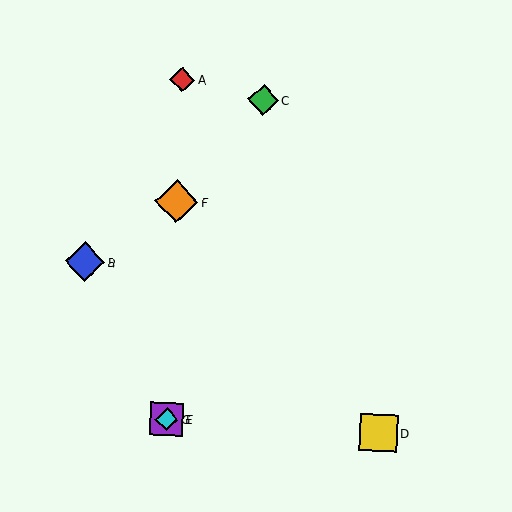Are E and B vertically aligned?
No, E is at x≈167 and B is at x≈85.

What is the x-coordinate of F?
Object F is at x≈176.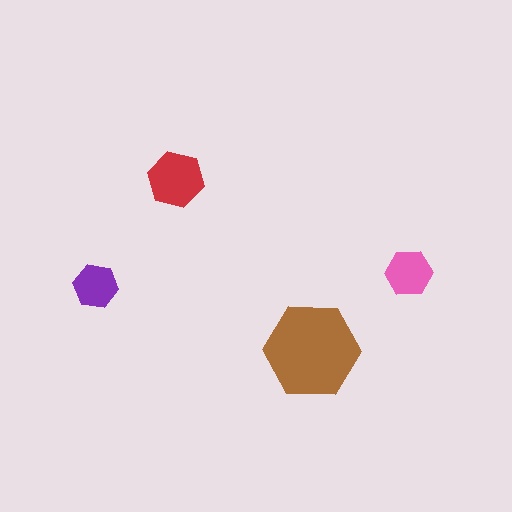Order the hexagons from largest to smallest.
the brown one, the red one, the pink one, the purple one.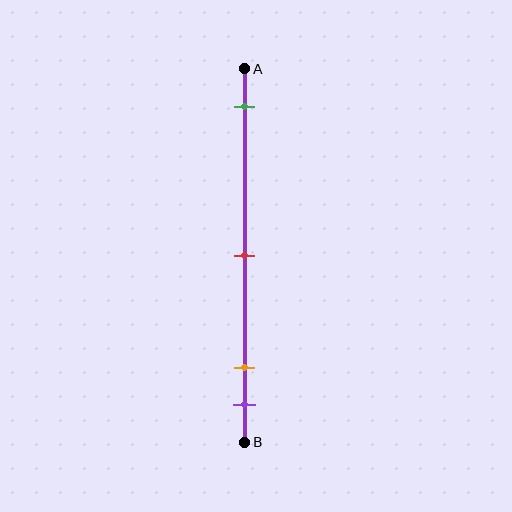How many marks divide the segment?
There are 4 marks dividing the segment.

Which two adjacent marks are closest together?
The orange and purple marks are the closest adjacent pair.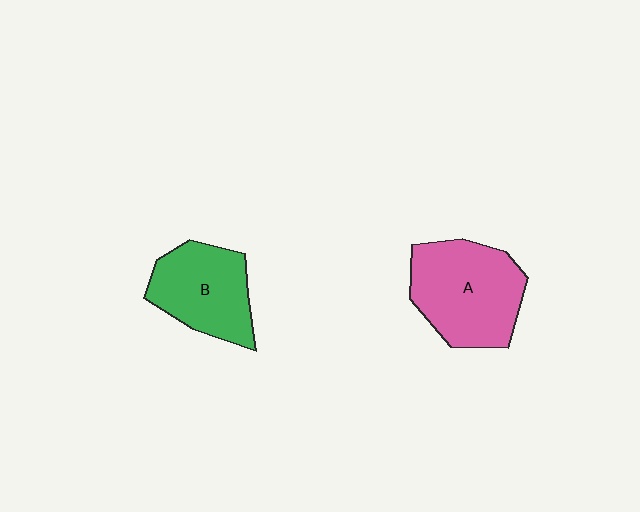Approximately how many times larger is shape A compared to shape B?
Approximately 1.3 times.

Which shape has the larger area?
Shape A (pink).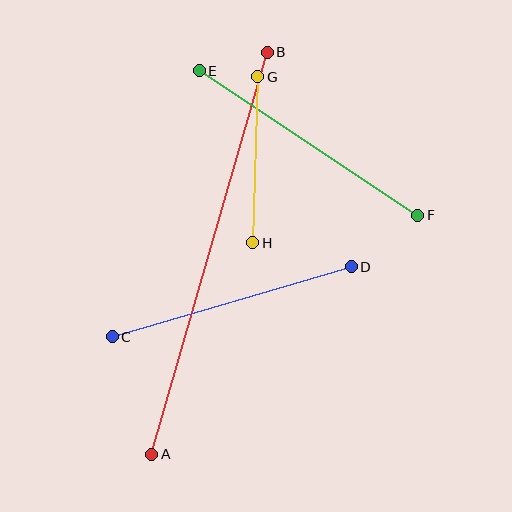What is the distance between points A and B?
The distance is approximately 419 pixels.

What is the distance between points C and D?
The distance is approximately 249 pixels.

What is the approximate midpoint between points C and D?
The midpoint is at approximately (232, 302) pixels.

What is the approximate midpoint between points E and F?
The midpoint is at approximately (309, 143) pixels.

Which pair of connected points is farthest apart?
Points A and B are farthest apart.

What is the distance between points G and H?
The distance is approximately 166 pixels.